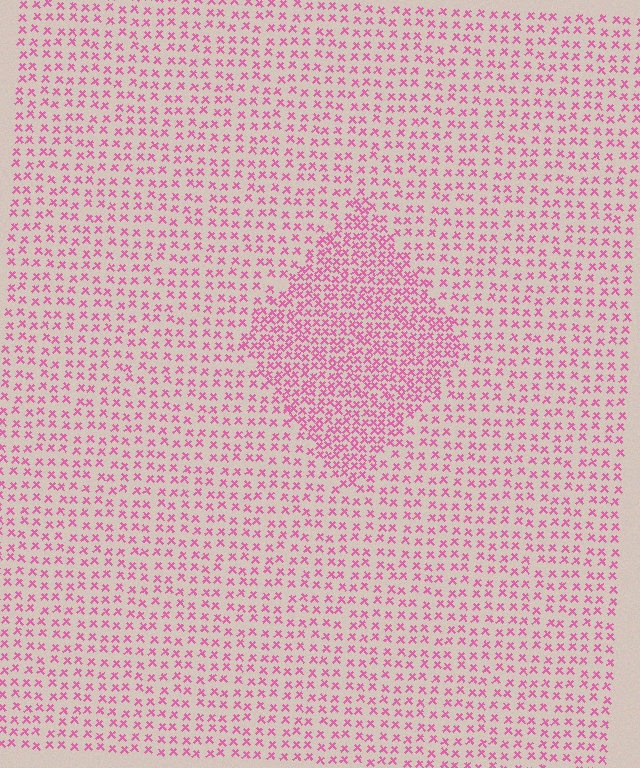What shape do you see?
I see a diamond.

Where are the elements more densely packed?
The elements are more densely packed inside the diamond boundary.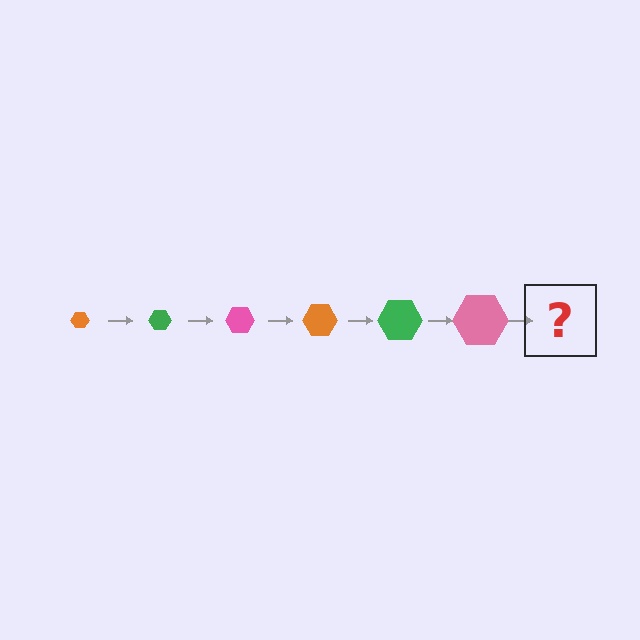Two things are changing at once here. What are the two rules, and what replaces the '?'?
The two rules are that the hexagon grows larger each step and the color cycles through orange, green, and pink. The '?' should be an orange hexagon, larger than the previous one.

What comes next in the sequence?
The next element should be an orange hexagon, larger than the previous one.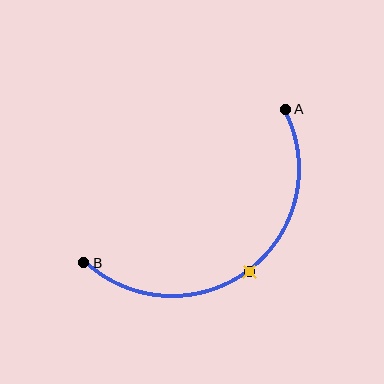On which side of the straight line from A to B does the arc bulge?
The arc bulges below and to the right of the straight line connecting A and B.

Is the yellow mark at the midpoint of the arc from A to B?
Yes. The yellow mark lies on the arc at equal arc-length from both A and B — it is the arc midpoint.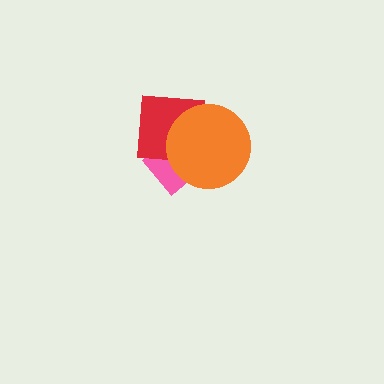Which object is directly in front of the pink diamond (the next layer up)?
The red square is directly in front of the pink diamond.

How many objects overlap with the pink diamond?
2 objects overlap with the pink diamond.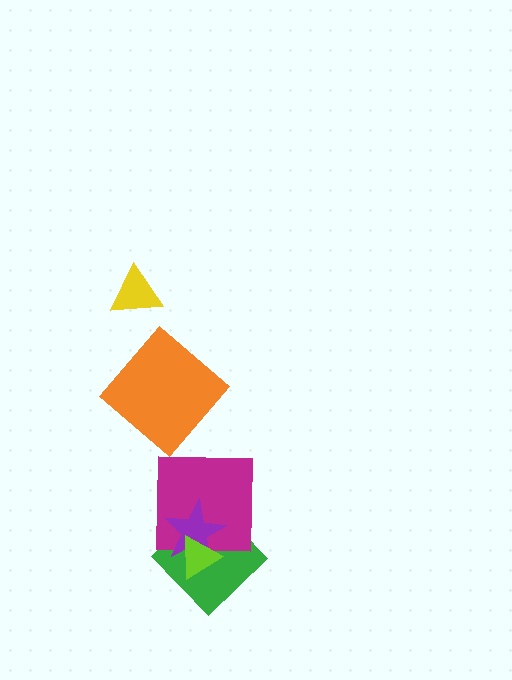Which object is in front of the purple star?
The lime triangle is in front of the purple star.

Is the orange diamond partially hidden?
No, no other shape covers it.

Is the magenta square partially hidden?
Yes, it is partially covered by another shape.